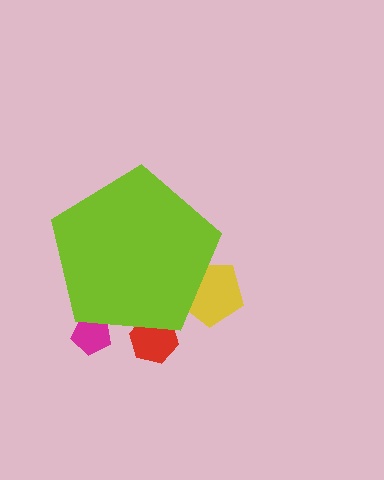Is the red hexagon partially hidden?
Yes, the red hexagon is partially hidden behind the lime pentagon.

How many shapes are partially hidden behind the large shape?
3 shapes are partially hidden.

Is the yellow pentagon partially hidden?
Yes, the yellow pentagon is partially hidden behind the lime pentagon.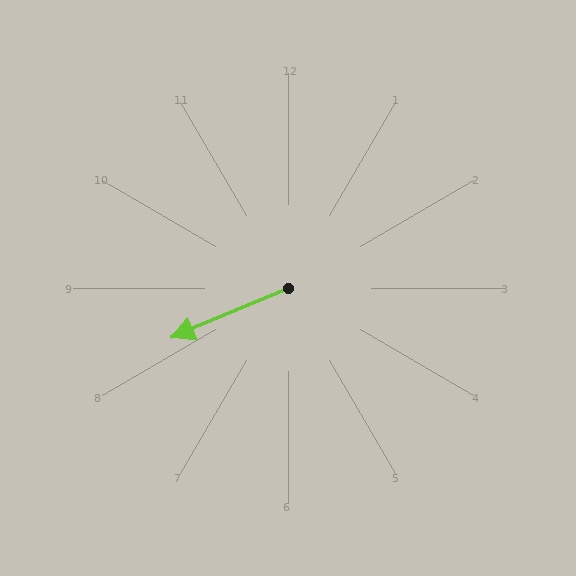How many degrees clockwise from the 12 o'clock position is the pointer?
Approximately 247 degrees.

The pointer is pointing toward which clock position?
Roughly 8 o'clock.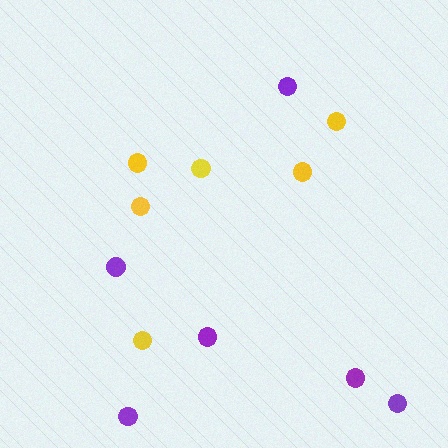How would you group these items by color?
There are 2 groups: one group of yellow circles (6) and one group of purple circles (6).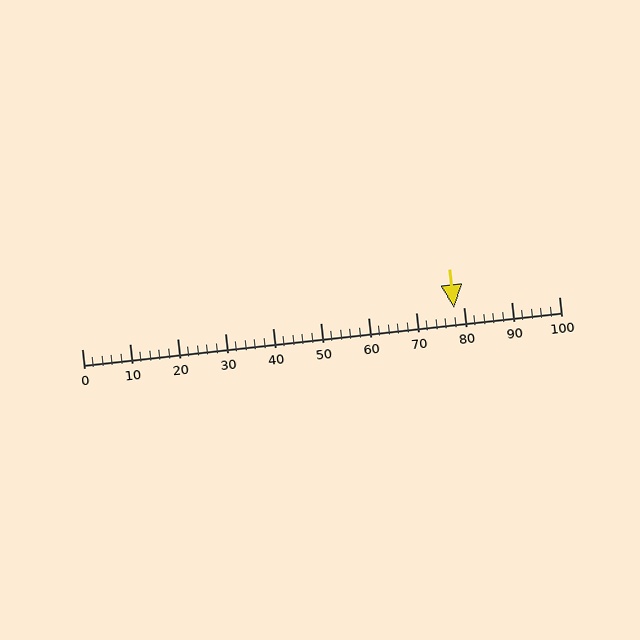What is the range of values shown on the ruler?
The ruler shows values from 0 to 100.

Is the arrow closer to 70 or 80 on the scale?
The arrow is closer to 80.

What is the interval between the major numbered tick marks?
The major tick marks are spaced 10 units apart.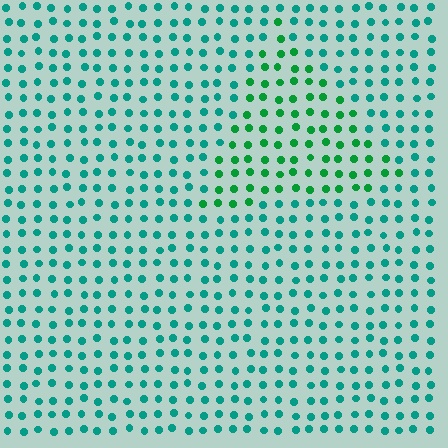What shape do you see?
I see a triangle.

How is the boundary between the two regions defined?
The boundary is defined purely by a slight shift in hue (about 33 degrees). Spacing, size, and orientation are identical on both sides.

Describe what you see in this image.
The image is filled with small teal elements in a uniform arrangement. A triangle-shaped region is visible where the elements are tinted to a slightly different hue, forming a subtle color boundary.